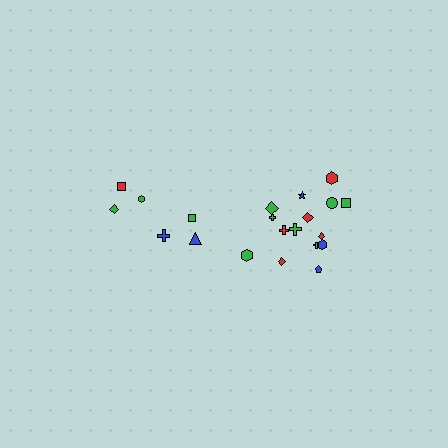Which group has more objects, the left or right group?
The right group.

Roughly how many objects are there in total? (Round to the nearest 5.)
Roughly 20 objects in total.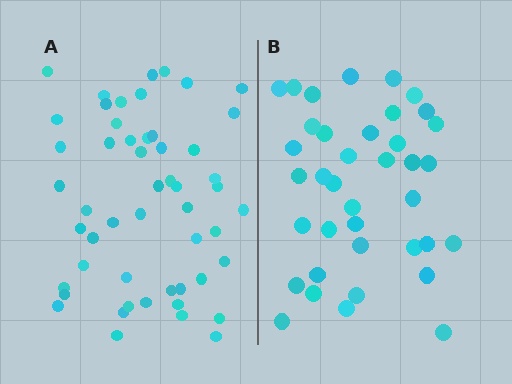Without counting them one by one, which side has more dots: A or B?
Region A (the left region) has more dots.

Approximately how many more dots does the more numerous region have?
Region A has approximately 15 more dots than region B.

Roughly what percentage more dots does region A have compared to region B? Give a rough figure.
About 35% more.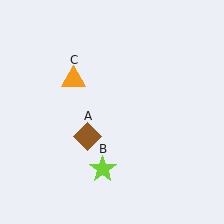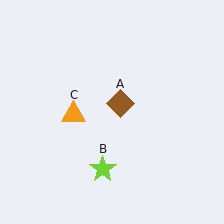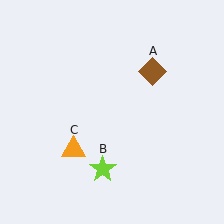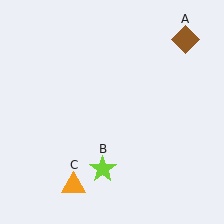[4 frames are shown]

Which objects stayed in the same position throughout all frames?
Lime star (object B) remained stationary.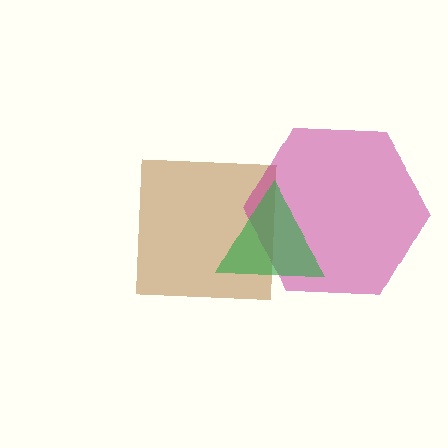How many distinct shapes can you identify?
There are 3 distinct shapes: a brown square, a magenta hexagon, a green triangle.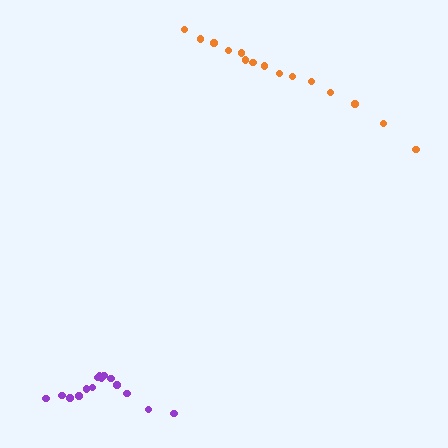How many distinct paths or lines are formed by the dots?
There are 2 distinct paths.